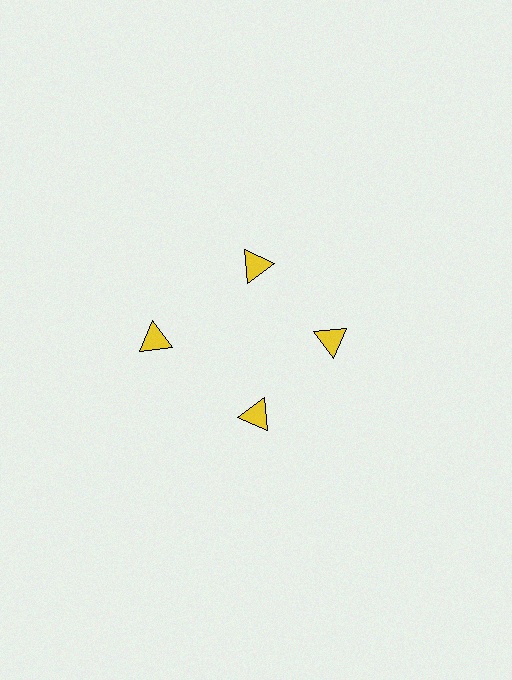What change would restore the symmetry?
The symmetry would be restored by moving it inward, back onto the ring so that all 4 triangles sit at equal angles and equal distance from the center.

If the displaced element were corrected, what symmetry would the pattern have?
It would have 4-fold rotational symmetry — the pattern would map onto itself every 90 degrees.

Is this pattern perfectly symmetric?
No. The 4 yellow triangles are arranged in a ring, but one element near the 9 o'clock position is pushed outward from the center, breaking the 4-fold rotational symmetry.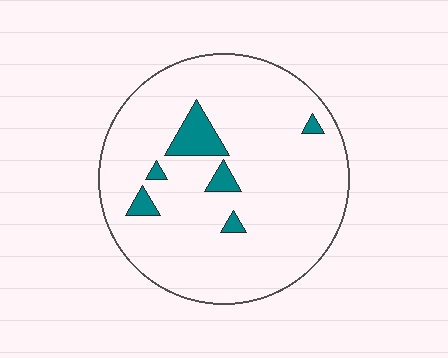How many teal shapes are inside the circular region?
6.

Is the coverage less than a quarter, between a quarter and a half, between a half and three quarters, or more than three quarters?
Less than a quarter.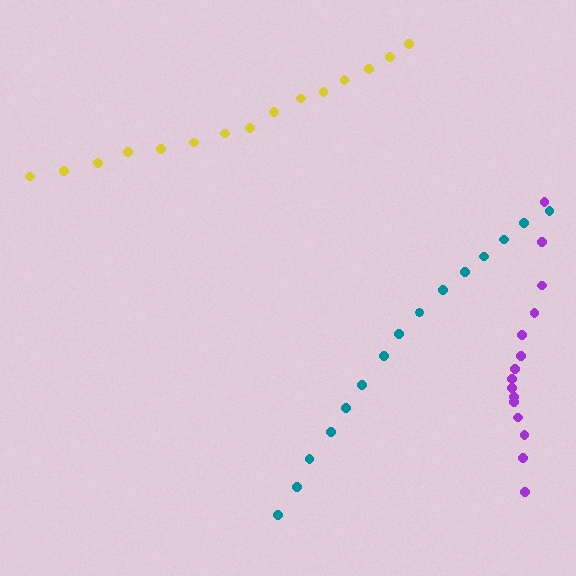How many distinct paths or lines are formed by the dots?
There are 3 distinct paths.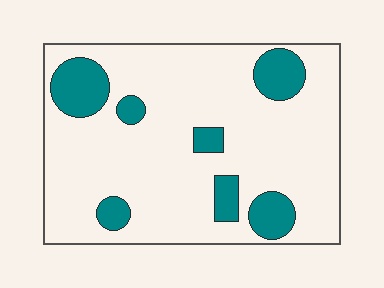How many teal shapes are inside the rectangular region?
7.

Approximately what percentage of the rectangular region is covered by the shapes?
Approximately 20%.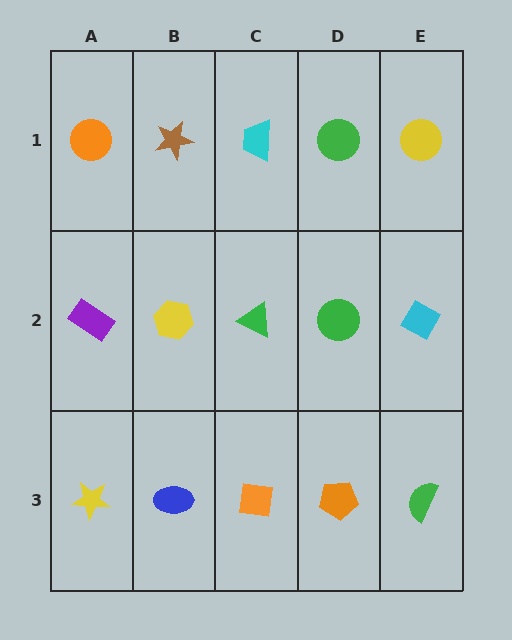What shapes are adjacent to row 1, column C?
A green triangle (row 2, column C), a brown star (row 1, column B), a green circle (row 1, column D).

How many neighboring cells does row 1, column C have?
3.